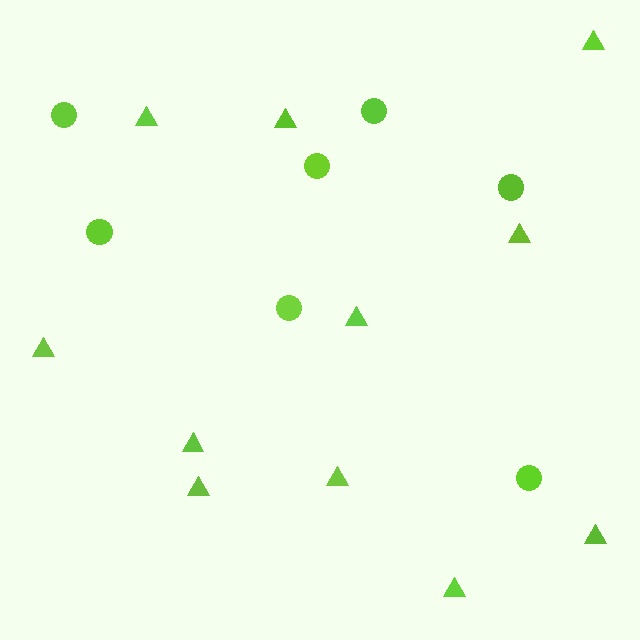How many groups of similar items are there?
There are 2 groups: one group of circles (7) and one group of triangles (11).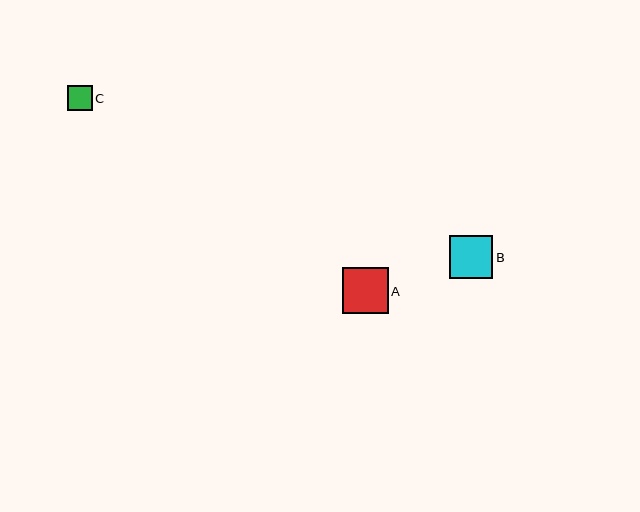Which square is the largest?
Square A is the largest with a size of approximately 46 pixels.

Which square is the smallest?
Square C is the smallest with a size of approximately 25 pixels.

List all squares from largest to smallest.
From largest to smallest: A, B, C.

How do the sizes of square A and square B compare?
Square A and square B are approximately the same size.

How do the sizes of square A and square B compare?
Square A and square B are approximately the same size.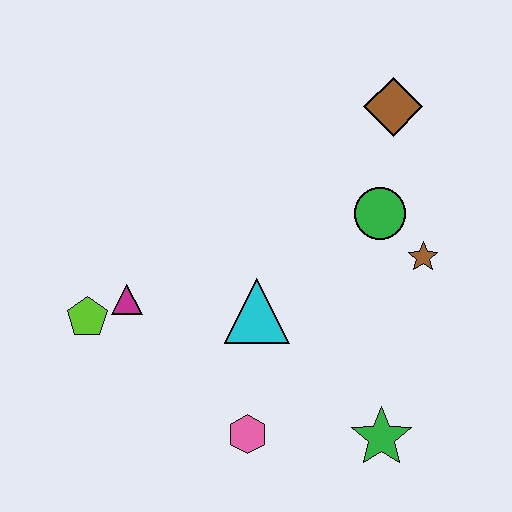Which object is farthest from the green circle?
The lime pentagon is farthest from the green circle.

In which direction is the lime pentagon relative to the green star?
The lime pentagon is to the left of the green star.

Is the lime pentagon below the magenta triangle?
Yes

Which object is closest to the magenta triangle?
The lime pentagon is closest to the magenta triangle.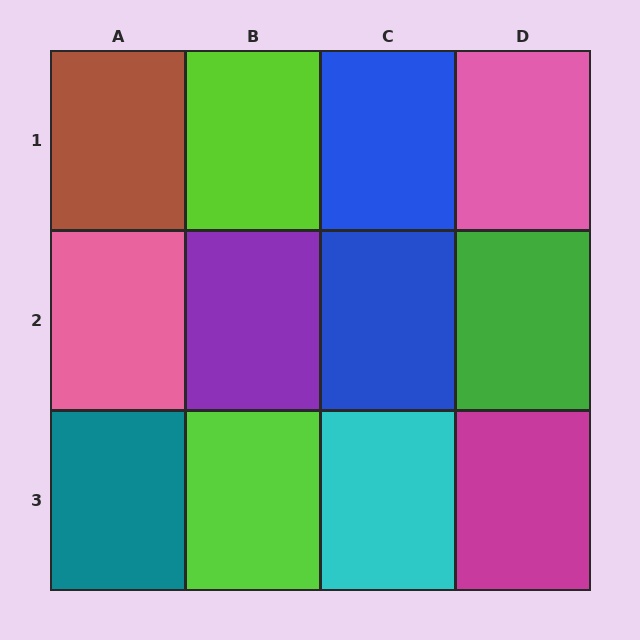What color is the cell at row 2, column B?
Purple.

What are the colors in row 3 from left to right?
Teal, lime, cyan, magenta.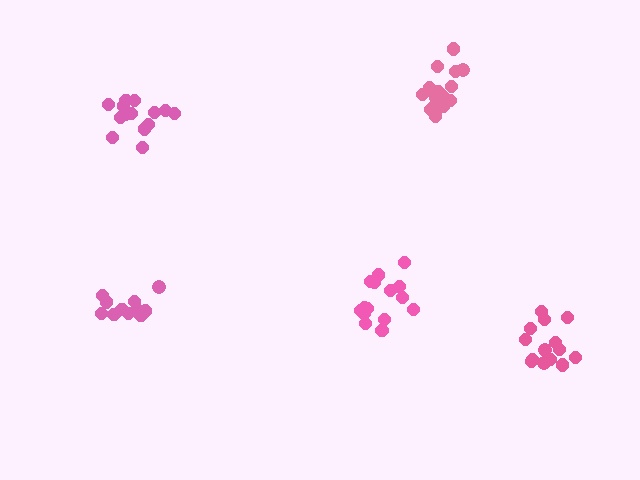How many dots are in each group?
Group 1: 16 dots, Group 2: 14 dots, Group 3: 11 dots, Group 4: 15 dots, Group 5: 14 dots (70 total).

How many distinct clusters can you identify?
There are 5 distinct clusters.